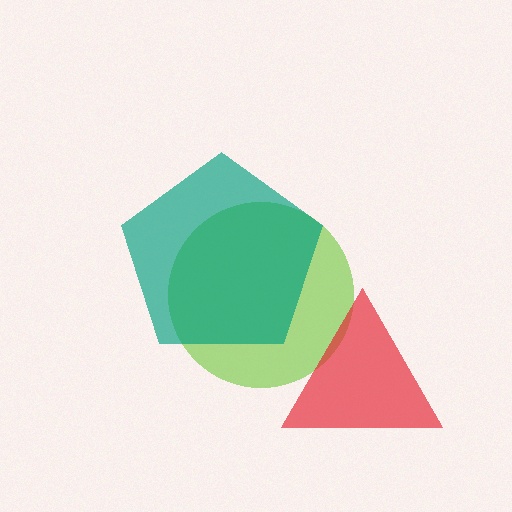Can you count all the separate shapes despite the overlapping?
Yes, there are 3 separate shapes.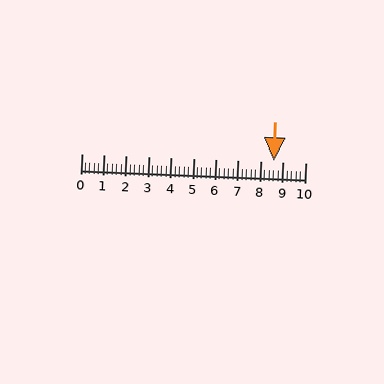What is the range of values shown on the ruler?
The ruler shows values from 0 to 10.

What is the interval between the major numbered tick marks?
The major tick marks are spaced 1 units apart.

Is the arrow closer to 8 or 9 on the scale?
The arrow is closer to 9.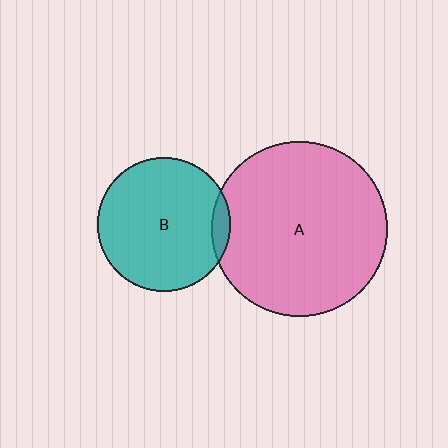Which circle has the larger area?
Circle A (pink).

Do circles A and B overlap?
Yes.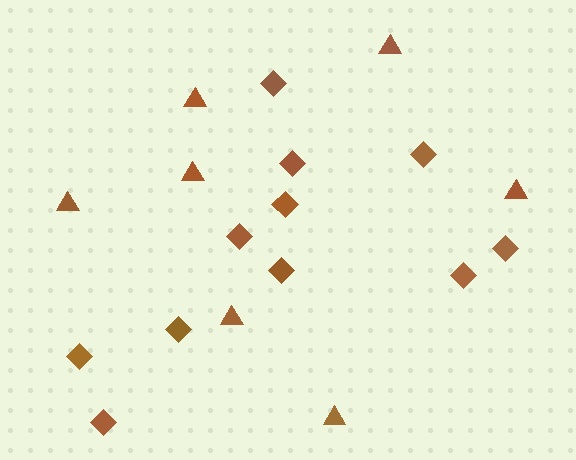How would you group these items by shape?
There are 2 groups: one group of triangles (7) and one group of diamonds (11).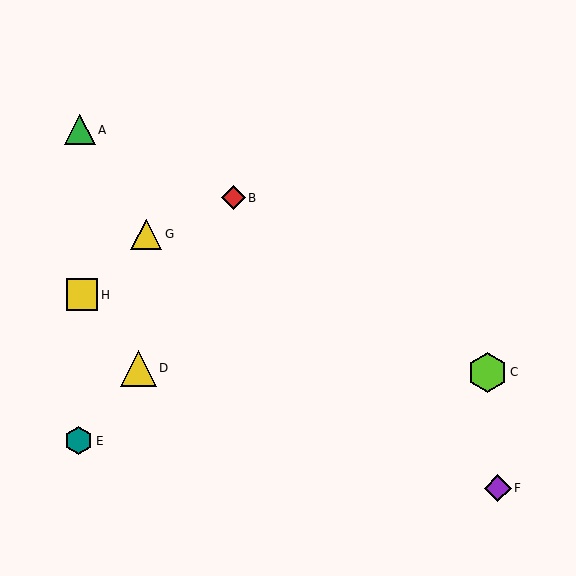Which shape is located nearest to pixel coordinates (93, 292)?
The yellow square (labeled H) at (82, 295) is nearest to that location.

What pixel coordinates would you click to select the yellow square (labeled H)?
Click at (82, 295) to select the yellow square H.